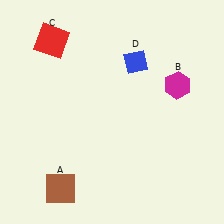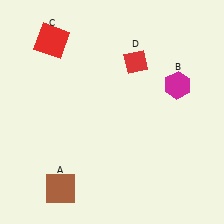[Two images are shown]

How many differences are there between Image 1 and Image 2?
There is 1 difference between the two images.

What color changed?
The diamond (D) changed from blue in Image 1 to red in Image 2.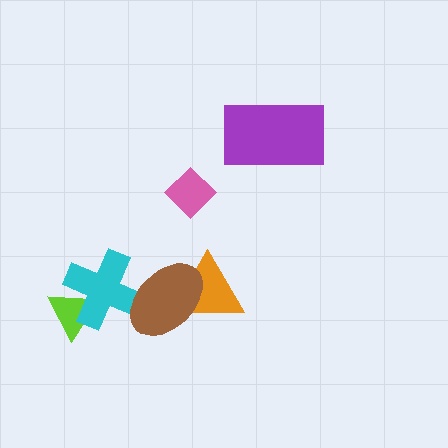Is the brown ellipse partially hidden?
No, no other shape covers it.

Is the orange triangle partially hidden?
Yes, it is partially covered by another shape.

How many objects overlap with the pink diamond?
0 objects overlap with the pink diamond.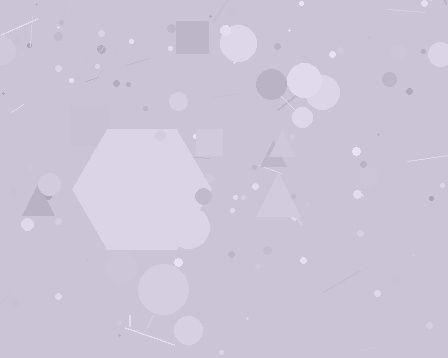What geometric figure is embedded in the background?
A hexagon is embedded in the background.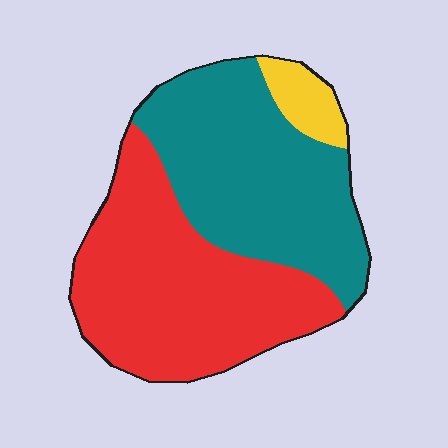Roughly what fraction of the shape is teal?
Teal covers 45% of the shape.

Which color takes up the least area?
Yellow, at roughly 5%.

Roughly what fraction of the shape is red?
Red takes up between a quarter and a half of the shape.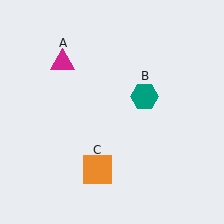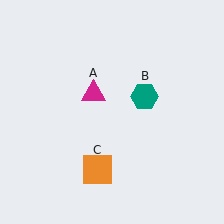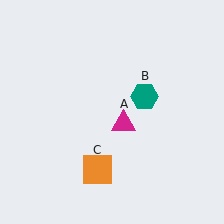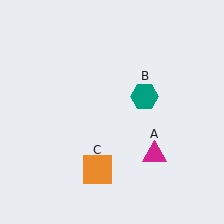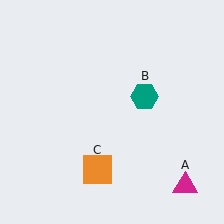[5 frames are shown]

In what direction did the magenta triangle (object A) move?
The magenta triangle (object A) moved down and to the right.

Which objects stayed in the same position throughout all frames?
Teal hexagon (object B) and orange square (object C) remained stationary.